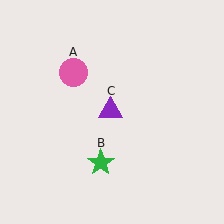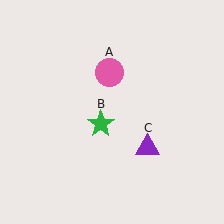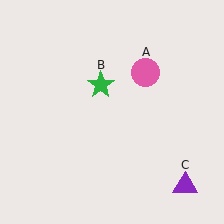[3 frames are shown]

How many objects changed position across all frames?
3 objects changed position: pink circle (object A), green star (object B), purple triangle (object C).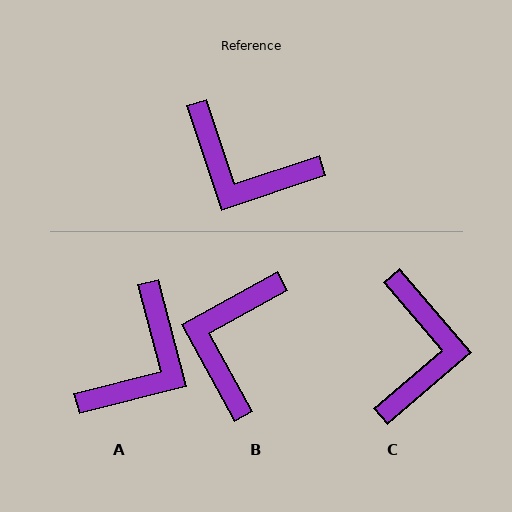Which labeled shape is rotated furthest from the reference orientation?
C, about 112 degrees away.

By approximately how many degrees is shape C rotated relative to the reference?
Approximately 112 degrees counter-clockwise.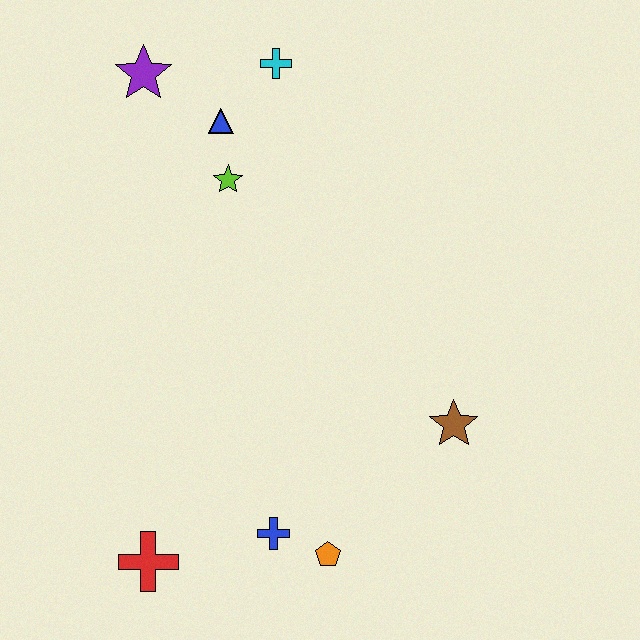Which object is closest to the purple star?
The blue triangle is closest to the purple star.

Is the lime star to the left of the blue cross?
Yes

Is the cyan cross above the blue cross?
Yes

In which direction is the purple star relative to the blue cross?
The purple star is above the blue cross.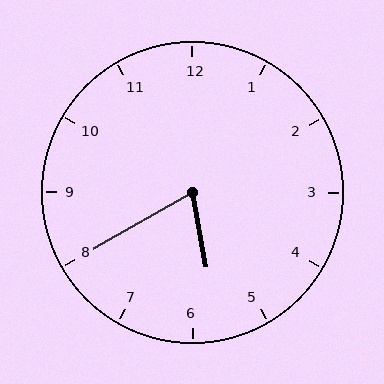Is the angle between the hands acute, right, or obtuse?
It is acute.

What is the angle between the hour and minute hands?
Approximately 70 degrees.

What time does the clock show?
5:40.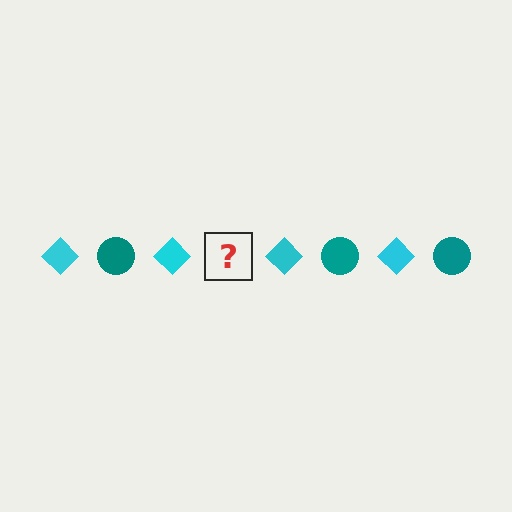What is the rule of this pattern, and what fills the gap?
The rule is that the pattern alternates between cyan diamond and teal circle. The gap should be filled with a teal circle.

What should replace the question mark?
The question mark should be replaced with a teal circle.